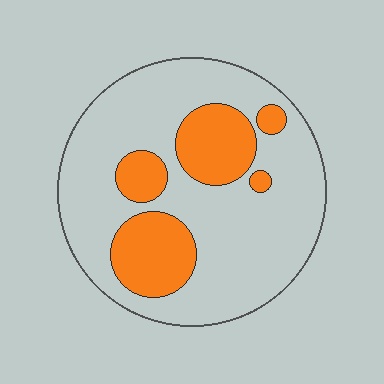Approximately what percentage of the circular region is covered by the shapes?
Approximately 25%.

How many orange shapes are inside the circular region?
5.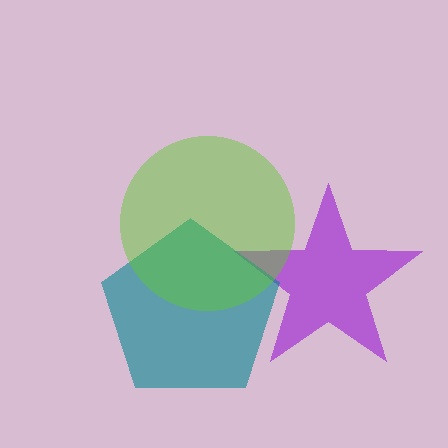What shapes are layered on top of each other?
The layered shapes are: a purple star, a teal pentagon, a lime circle.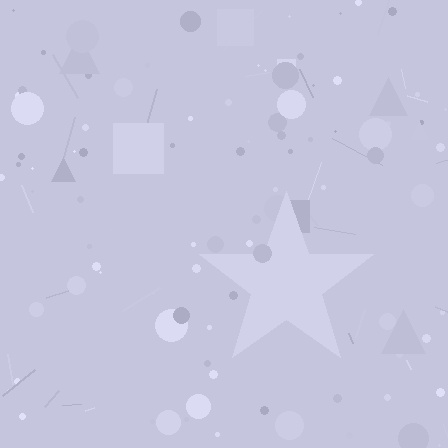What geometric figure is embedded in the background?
A star is embedded in the background.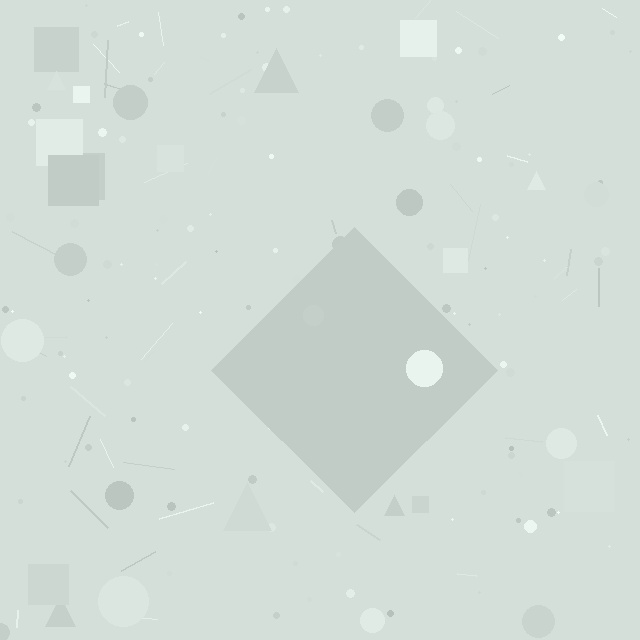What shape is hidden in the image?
A diamond is hidden in the image.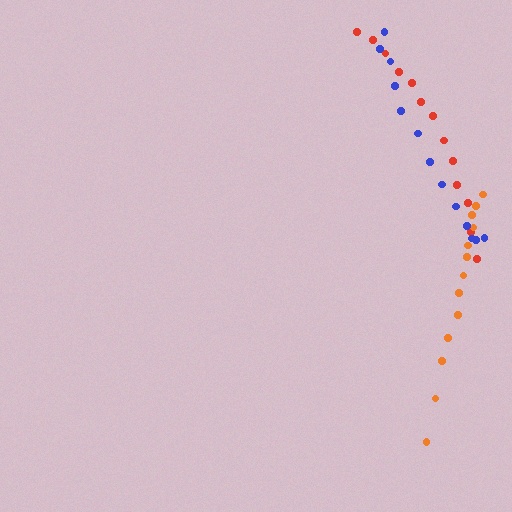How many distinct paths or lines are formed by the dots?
There are 3 distinct paths.